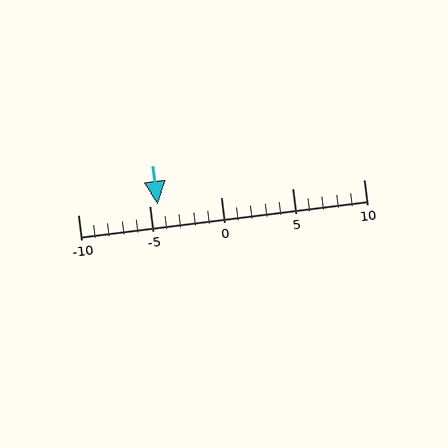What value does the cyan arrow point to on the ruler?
The cyan arrow points to approximately -4.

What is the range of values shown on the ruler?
The ruler shows values from -10 to 10.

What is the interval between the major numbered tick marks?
The major tick marks are spaced 5 units apart.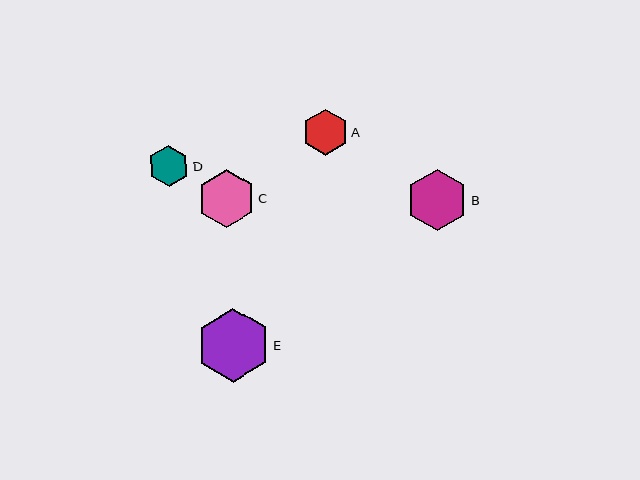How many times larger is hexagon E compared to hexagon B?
Hexagon E is approximately 1.2 times the size of hexagon B.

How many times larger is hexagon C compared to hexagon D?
Hexagon C is approximately 1.4 times the size of hexagon D.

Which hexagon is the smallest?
Hexagon D is the smallest with a size of approximately 41 pixels.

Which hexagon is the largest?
Hexagon E is the largest with a size of approximately 73 pixels.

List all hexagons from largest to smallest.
From largest to smallest: E, B, C, A, D.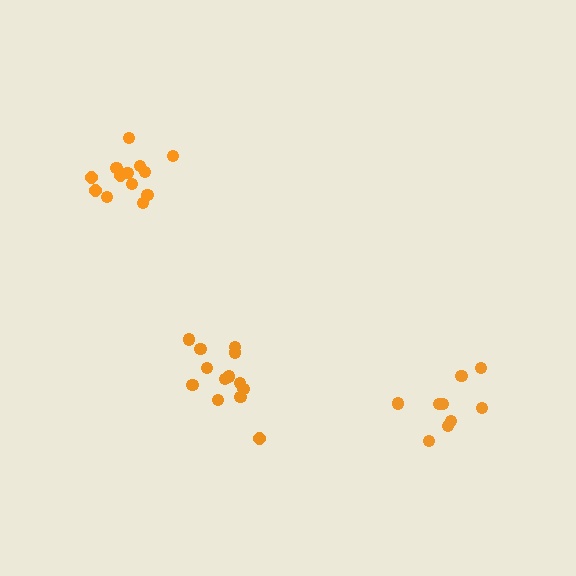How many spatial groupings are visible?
There are 3 spatial groupings.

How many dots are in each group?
Group 1: 13 dots, Group 2: 13 dots, Group 3: 9 dots (35 total).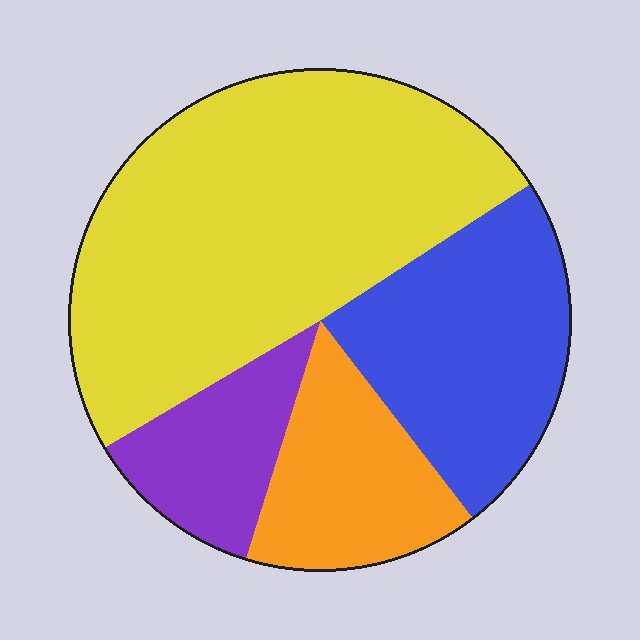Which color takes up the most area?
Yellow, at roughly 50%.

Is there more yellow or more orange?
Yellow.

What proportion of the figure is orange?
Orange covers 15% of the figure.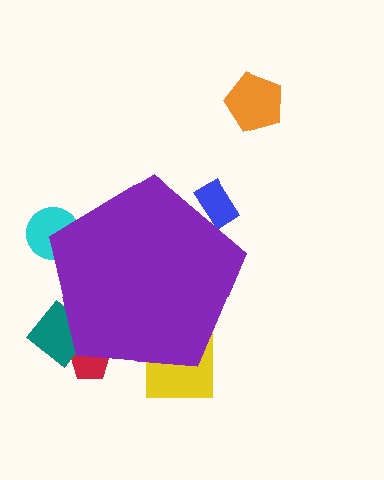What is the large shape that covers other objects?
A purple pentagon.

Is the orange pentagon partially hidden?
No, the orange pentagon is fully visible.